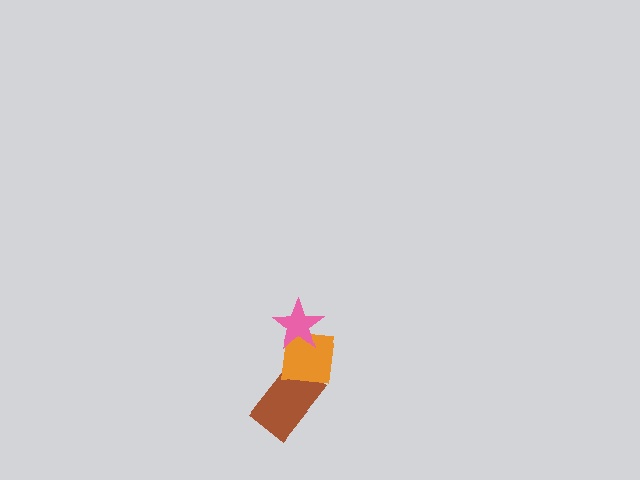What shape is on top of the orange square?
The pink star is on top of the orange square.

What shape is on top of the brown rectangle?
The orange square is on top of the brown rectangle.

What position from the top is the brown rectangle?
The brown rectangle is 3rd from the top.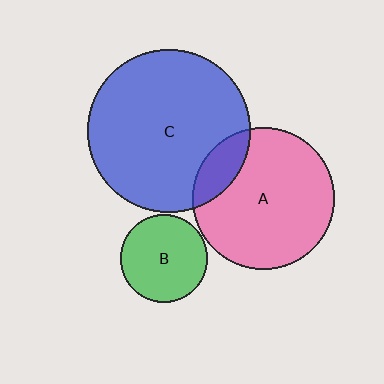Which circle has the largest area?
Circle C (blue).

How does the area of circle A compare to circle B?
Approximately 2.6 times.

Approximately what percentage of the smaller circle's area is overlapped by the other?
Approximately 15%.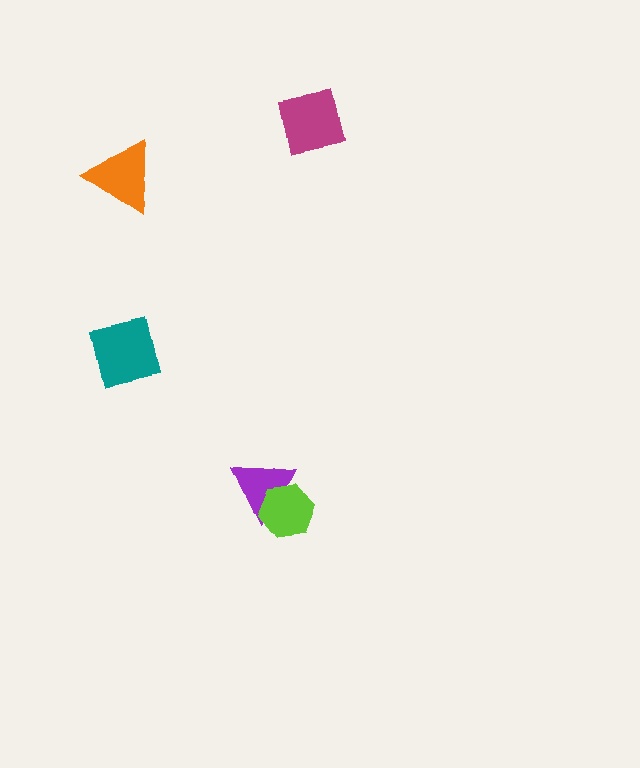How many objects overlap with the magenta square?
0 objects overlap with the magenta square.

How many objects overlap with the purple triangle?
1 object overlaps with the purple triangle.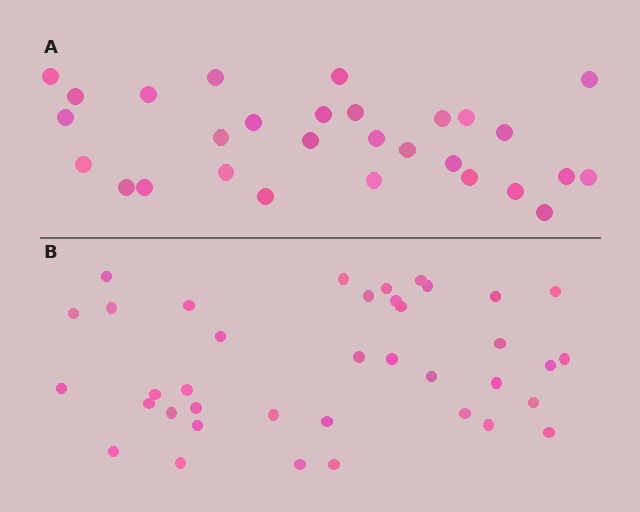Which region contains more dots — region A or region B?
Region B (the bottom region) has more dots.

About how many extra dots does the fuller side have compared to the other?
Region B has roughly 8 or so more dots than region A.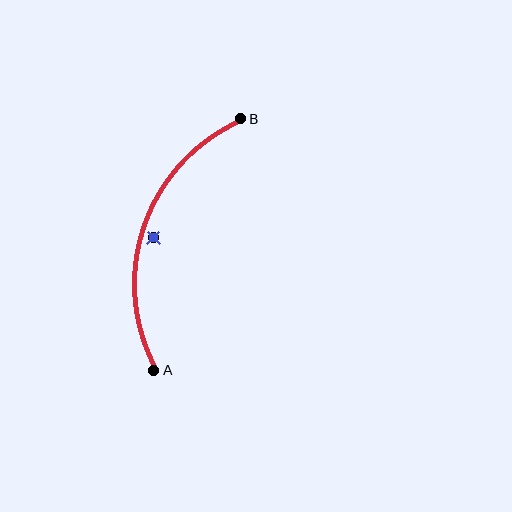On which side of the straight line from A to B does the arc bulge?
The arc bulges to the left of the straight line connecting A and B.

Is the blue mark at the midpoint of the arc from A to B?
No — the blue mark does not lie on the arc at all. It sits slightly inside the curve.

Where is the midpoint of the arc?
The arc midpoint is the point on the curve farthest from the straight line joining A and B. It sits to the left of that line.